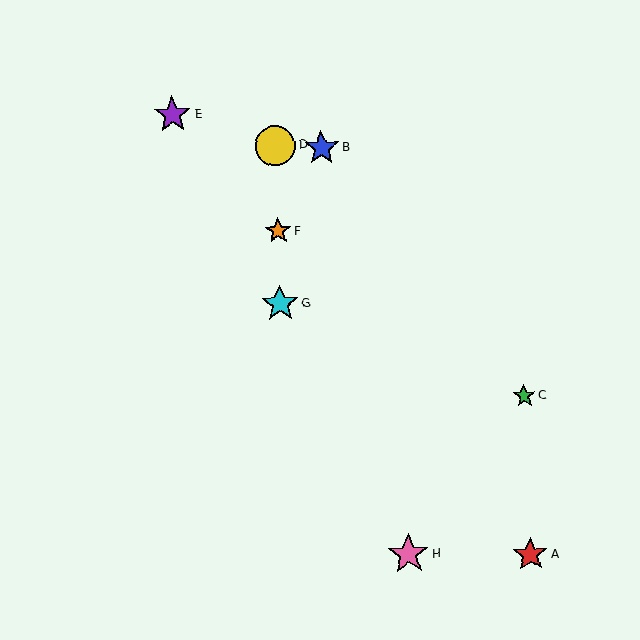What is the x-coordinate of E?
Object E is at x≈173.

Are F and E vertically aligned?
No, F is at x≈278 and E is at x≈173.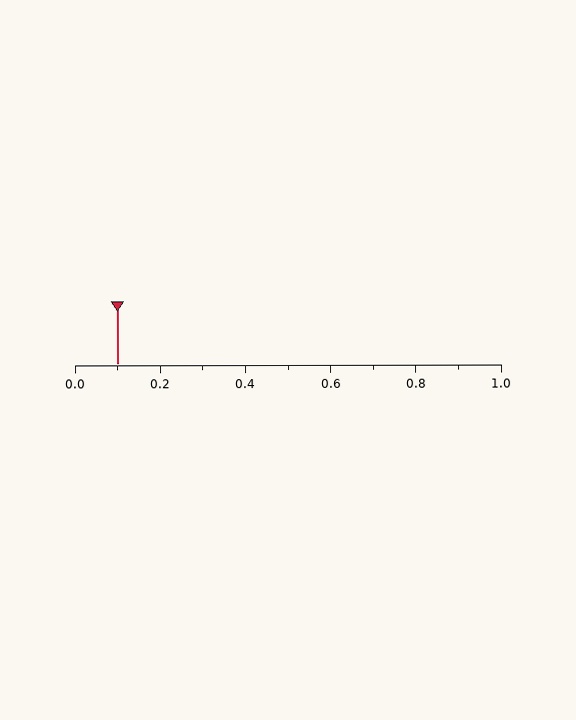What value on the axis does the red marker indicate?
The marker indicates approximately 0.1.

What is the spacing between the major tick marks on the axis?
The major ticks are spaced 0.2 apart.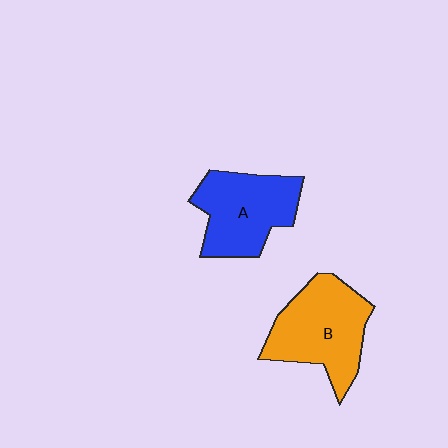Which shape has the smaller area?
Shape A (blue).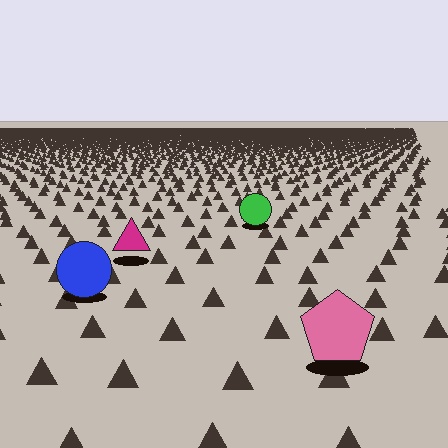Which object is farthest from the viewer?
The green circle is farthest from the viewer. It appears smaller and the ground texture around it is denser.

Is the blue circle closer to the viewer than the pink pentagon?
No. The pink pentagon is closer — you can tell from the texture gradient: the ground texture is coarser near it.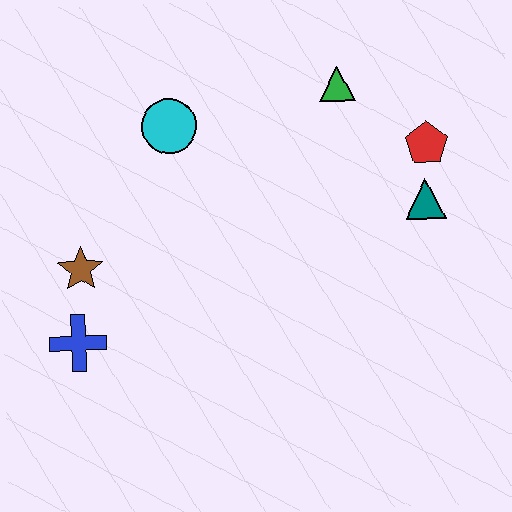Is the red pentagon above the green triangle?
No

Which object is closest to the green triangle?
The red pentagon is closest to the green triangle.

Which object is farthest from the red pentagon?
The blue cross is farthest from the red pentagon.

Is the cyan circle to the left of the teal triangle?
Yes